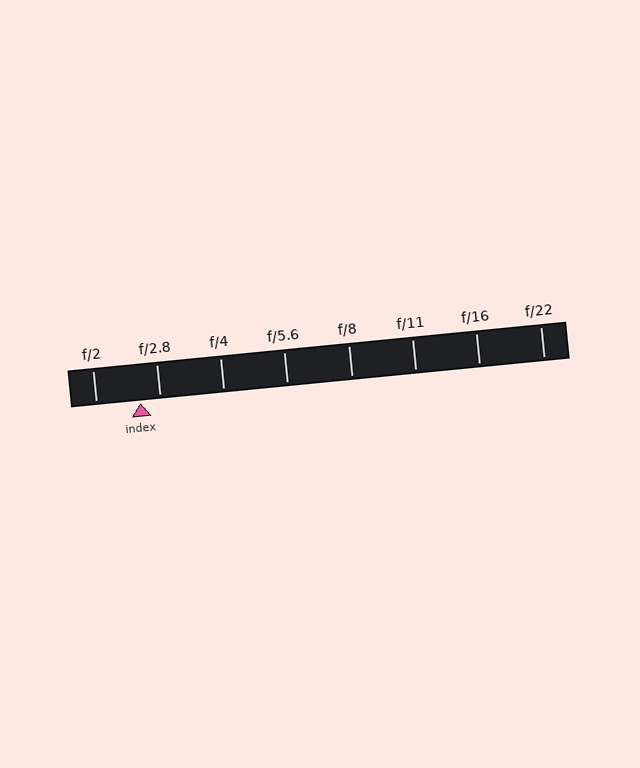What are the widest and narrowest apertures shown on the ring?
The widest aperture shown is f/2 and the narrowest is f/22.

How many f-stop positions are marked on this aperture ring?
There are 8 f-stop positions marked.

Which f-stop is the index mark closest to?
The index mark is closest to f/2.8.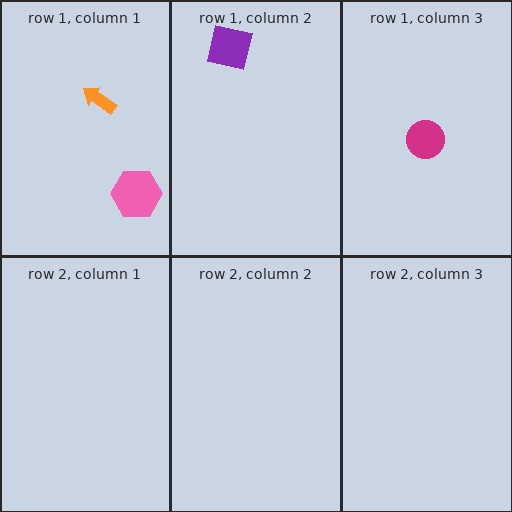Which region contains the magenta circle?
The row 1, column 3 region.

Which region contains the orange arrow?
The row 1, column 1 region.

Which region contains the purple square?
The row 1, column 2 region.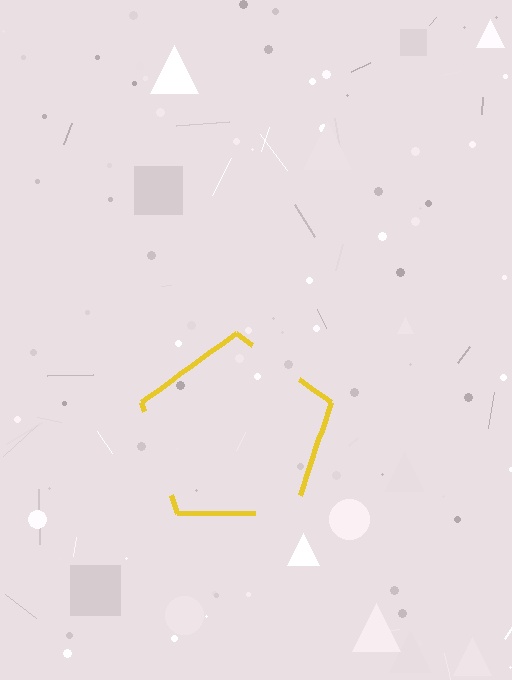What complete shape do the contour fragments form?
The contour fragments form a pentagon.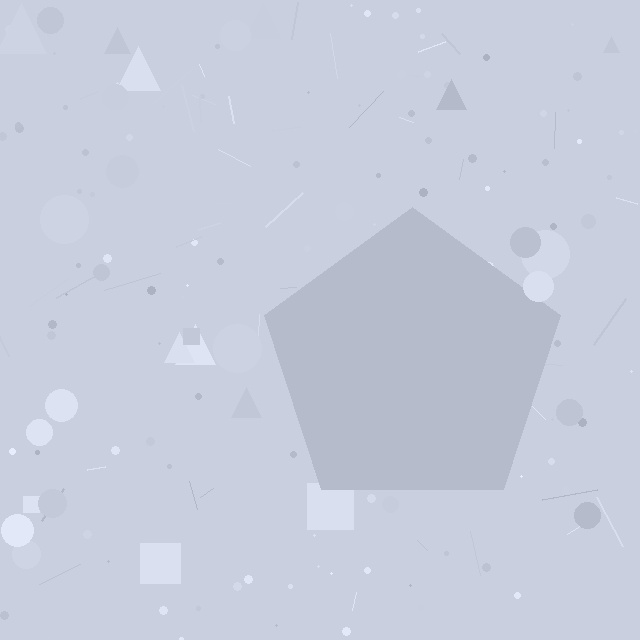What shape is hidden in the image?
A pentagon is hidden in the image.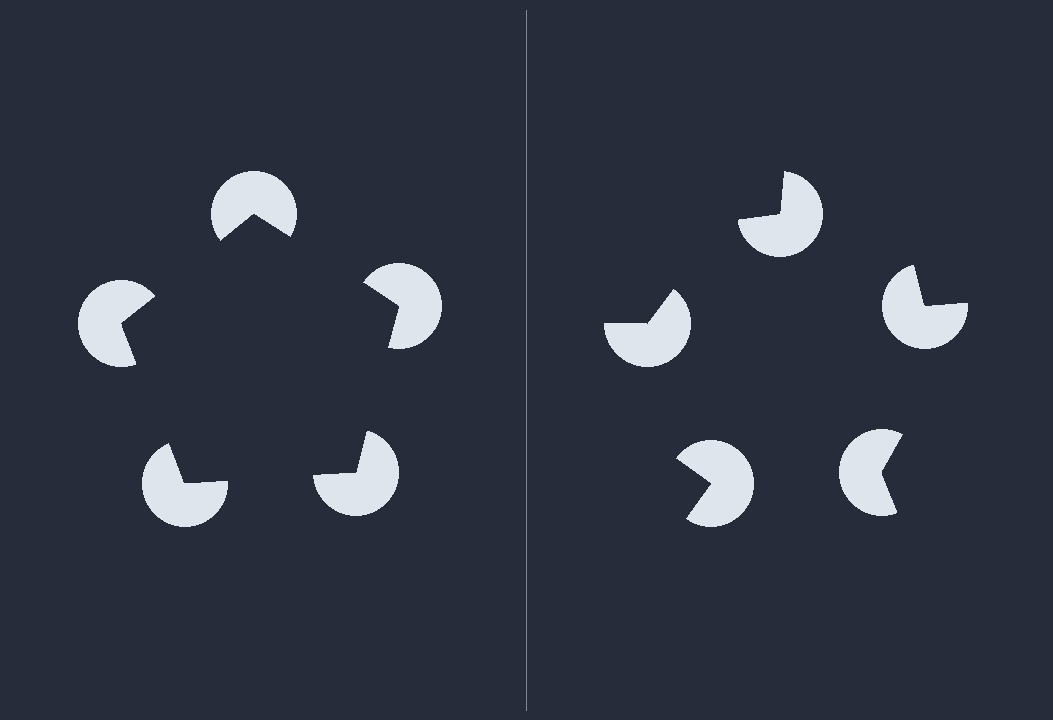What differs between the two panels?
The pac-man discs are positioned identically on both sides; only the wedge orientations differ. On the left they align to a pentagon; on the right they are misaligned.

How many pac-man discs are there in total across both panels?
10 — 5 on each side.